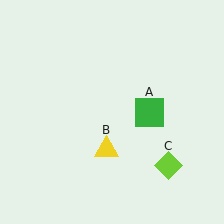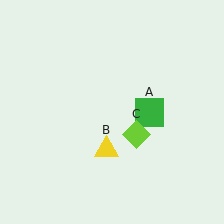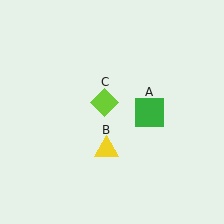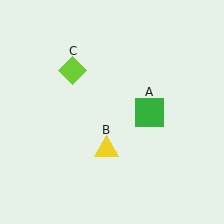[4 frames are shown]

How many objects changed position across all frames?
1 object changed position: lime diamond (object C).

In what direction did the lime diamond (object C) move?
The lime diamond (object C) moved up and to the left.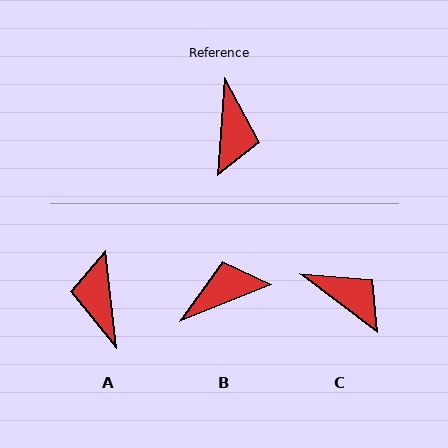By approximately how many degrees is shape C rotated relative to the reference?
Approximately 57 degrees counter-clockwise.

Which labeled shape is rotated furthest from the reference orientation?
A, about 170 degrees away.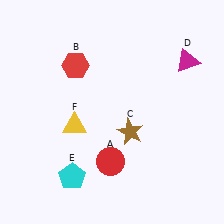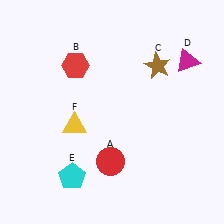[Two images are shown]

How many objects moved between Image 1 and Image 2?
1 object moved between the two images.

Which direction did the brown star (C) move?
The brown star (C) moved up.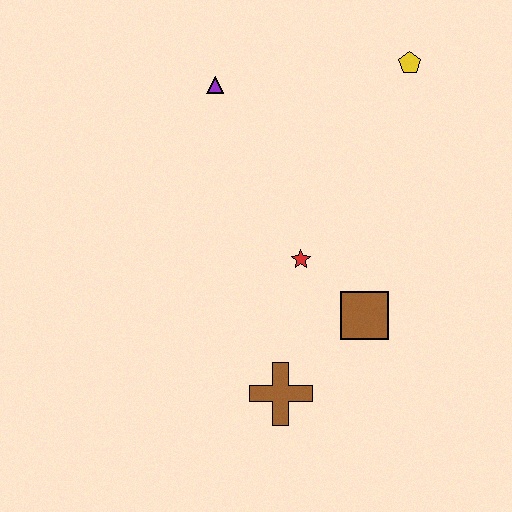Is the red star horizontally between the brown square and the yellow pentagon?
No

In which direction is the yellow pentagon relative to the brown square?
The yellow pentagon is above the brown square.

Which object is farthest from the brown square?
The purple triangle is farthest from the brown square.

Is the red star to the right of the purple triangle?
Yes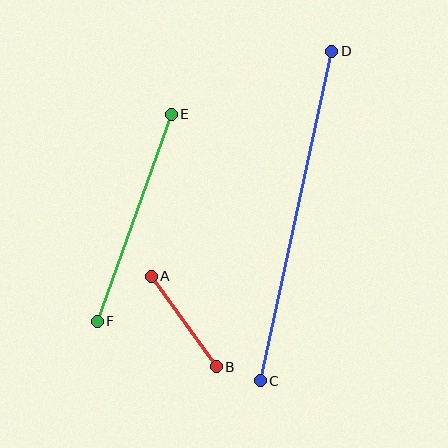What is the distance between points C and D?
The distance is approximately 337 pixels.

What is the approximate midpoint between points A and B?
The midpoint is at approximately (184, 322) pixels.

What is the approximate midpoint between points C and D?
The midpoint is at approximately (296, 216) pixels.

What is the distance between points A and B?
The distance is approximately 112 pixels.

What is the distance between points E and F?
The distance is approximately 220 pixels.